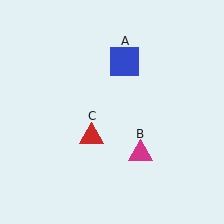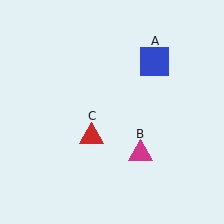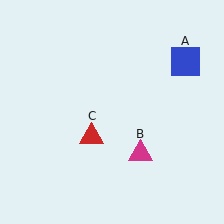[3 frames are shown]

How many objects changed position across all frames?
1 object changed position: blue square (object A).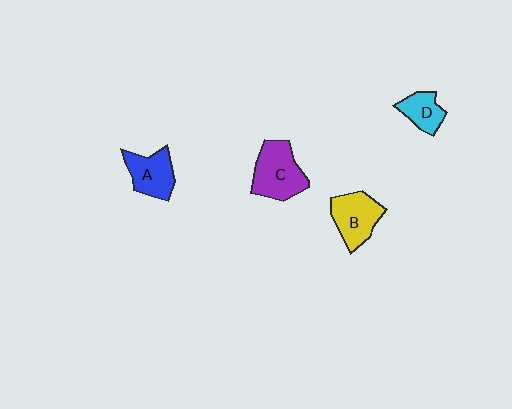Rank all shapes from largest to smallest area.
From largest to smallest: C (purple), B (yellow), A (blue), D (cyan).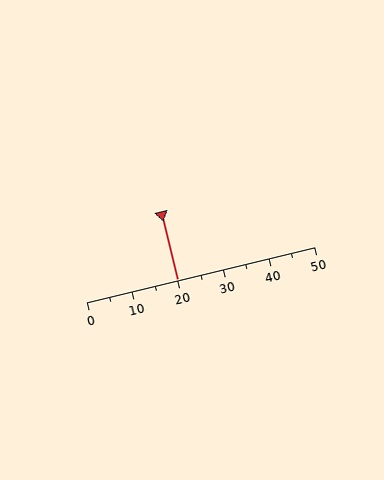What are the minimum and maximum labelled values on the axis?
The axis runs from 0 to 50.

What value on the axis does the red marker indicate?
The marker indicates approximately 20.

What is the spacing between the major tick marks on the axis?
The major ticks are spaced 10 apart.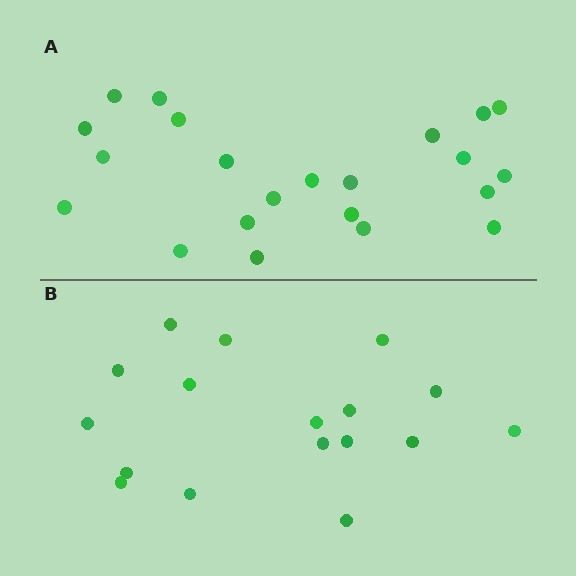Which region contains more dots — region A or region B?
Region A (the top region) has more dots.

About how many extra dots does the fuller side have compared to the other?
Region A has about 5 more dots than region B.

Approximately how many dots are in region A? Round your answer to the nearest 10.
About 20 dots. (The exact count is 22, which rounds to 20.)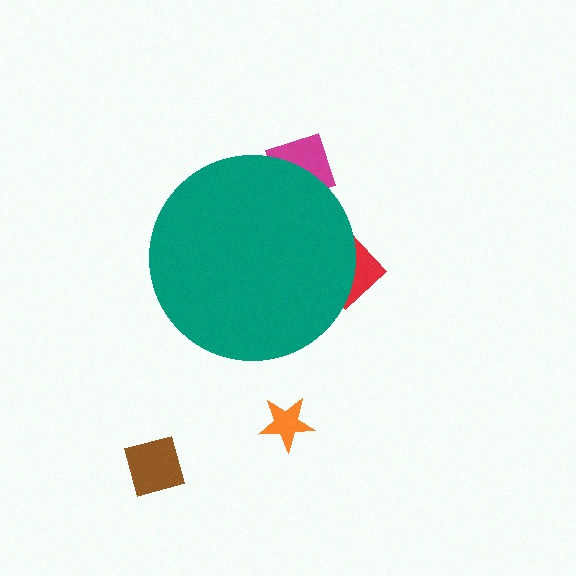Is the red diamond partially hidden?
Yes, the red diamond is partially hidden behind the teal circle.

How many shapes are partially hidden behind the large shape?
2 shapes are partially hidden.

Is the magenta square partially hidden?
Yes, the magenta square is partially hidden behind the teal circle.